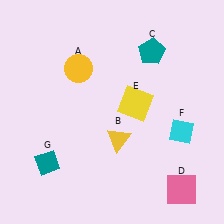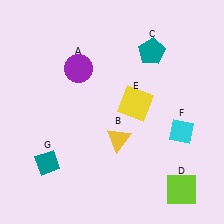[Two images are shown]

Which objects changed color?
A changed from yellow to purple. D changed from pink to lime.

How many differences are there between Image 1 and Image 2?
There are 2 differences between the two images.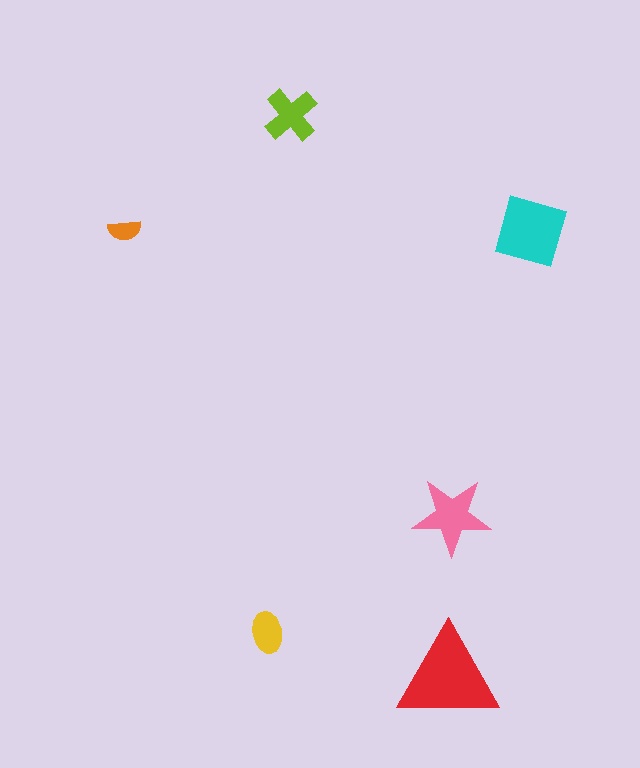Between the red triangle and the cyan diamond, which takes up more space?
The red triangle.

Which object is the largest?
The red triangle.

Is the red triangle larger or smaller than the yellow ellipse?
Larger.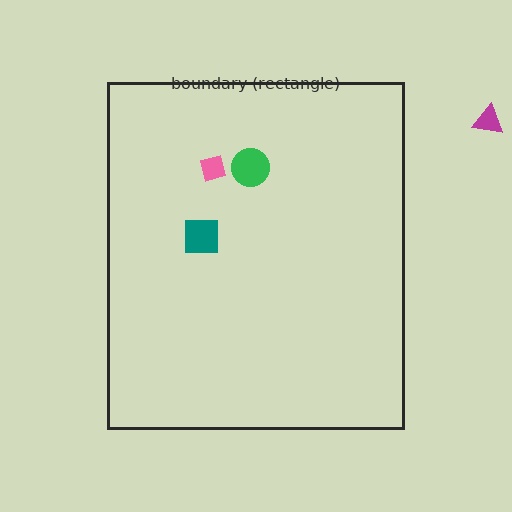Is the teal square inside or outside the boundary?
Inside.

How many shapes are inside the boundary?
3 inside, 1 outside.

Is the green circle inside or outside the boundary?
Inside.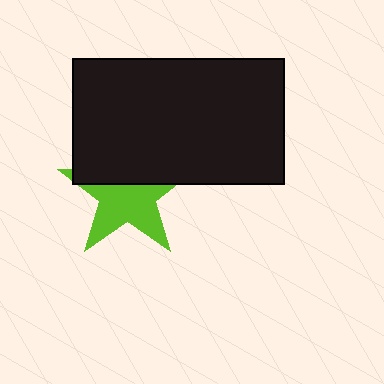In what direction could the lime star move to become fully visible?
The lime star could move down. That would shift it out from behind the black rectangle entirely.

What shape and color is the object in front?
The object in front is a black rectangle.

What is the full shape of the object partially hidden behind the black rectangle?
The partially hidden object is a lime star.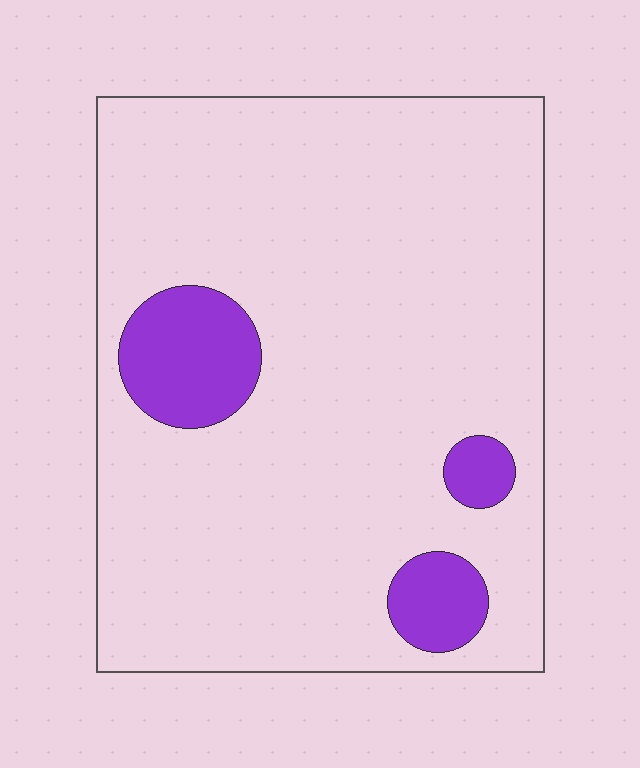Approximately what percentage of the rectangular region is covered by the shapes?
Approximately 10%.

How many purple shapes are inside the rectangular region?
3.